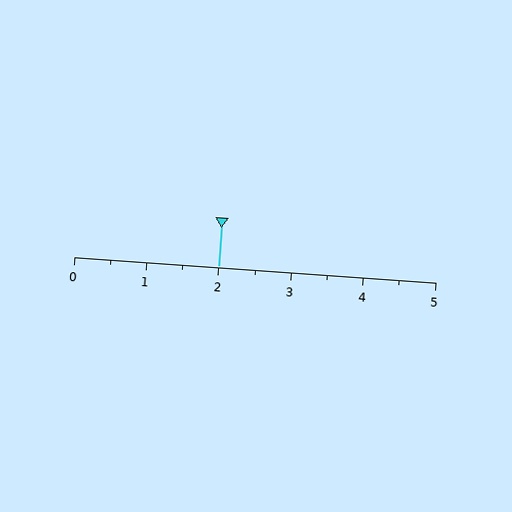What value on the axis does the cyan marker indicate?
The marker indicates approximately 2.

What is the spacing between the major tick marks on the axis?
The major ticks are spaced 1 apart.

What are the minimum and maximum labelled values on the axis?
The axis runs from 0 to 5.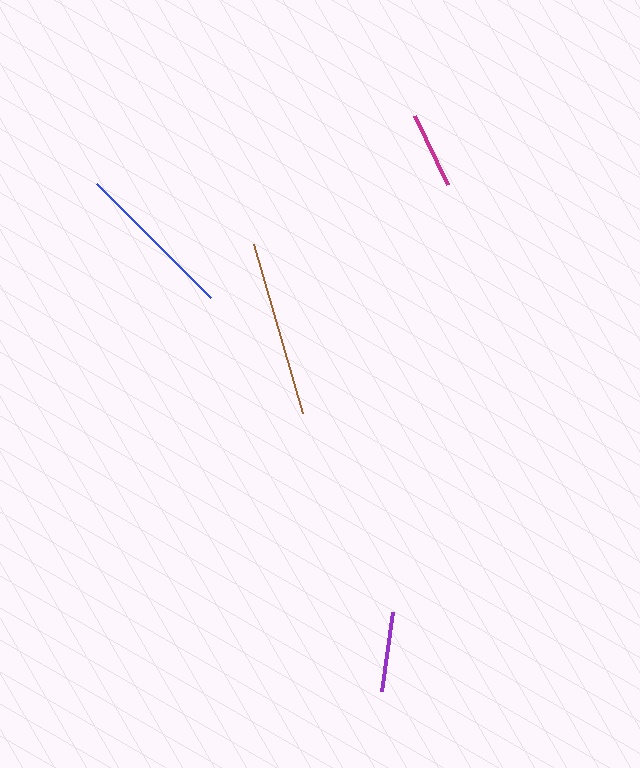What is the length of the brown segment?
The brown segment is approximately 176 pixels long.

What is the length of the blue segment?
The blue segment is approximately 162 pixels long.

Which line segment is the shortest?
The magenta line is the shortest at approximately 77 pixels.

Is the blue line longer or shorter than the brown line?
The brown line is longer than the blue line.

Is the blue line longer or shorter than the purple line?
The blue line is longer than the purple line.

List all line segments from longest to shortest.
From longest to shortest: brown, blue, purple, magenta.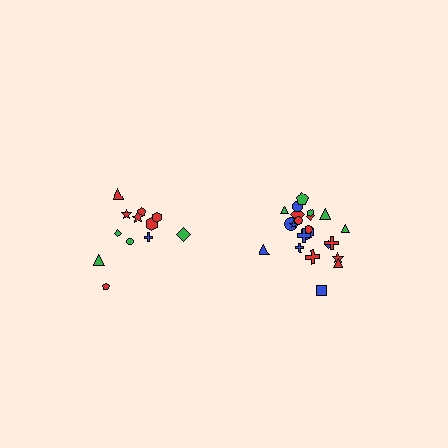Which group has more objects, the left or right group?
The right group.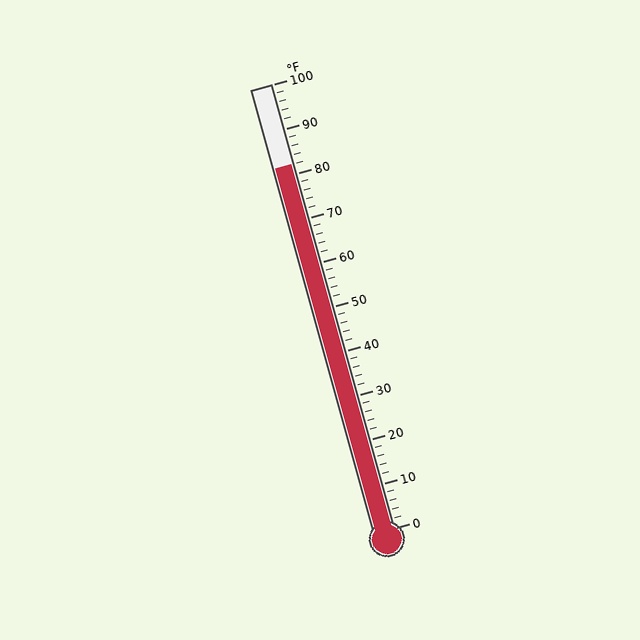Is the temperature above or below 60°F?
The temperature is above 60°F.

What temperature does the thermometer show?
The thermometer shows approximately 82°F.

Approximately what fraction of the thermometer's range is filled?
The thermometer is filled to approximately 80% of its range.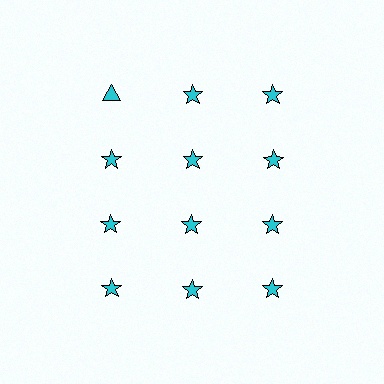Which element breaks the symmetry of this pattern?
The cyan triangle in the top row, leftmost column breaks the symmetry. All other shapes are cyan stars.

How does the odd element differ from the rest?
It has a different shape: triangle instead of star.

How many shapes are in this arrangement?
There are 12 shapes arranged in a grid pattern.